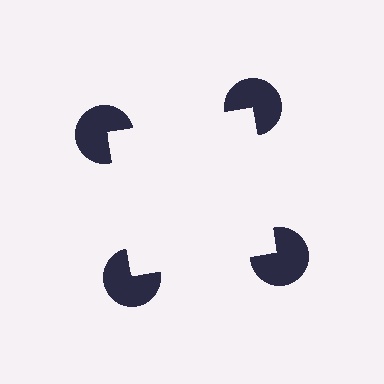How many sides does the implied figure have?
4 sides.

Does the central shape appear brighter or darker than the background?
It typically appears slightly brighter than the background, even though no actual brightness change is drawn.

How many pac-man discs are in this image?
There are 4 — one at each vertex of the illusory square.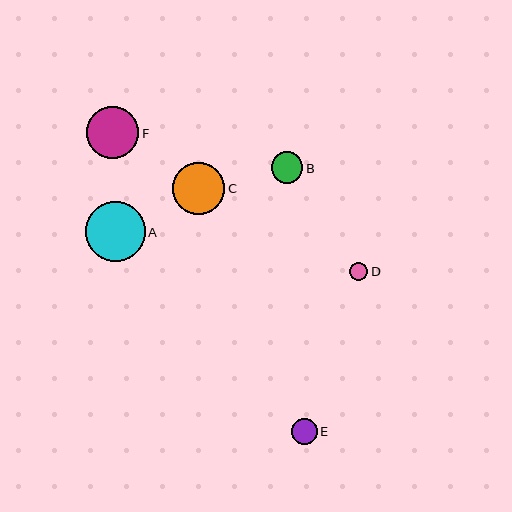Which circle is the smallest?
Circle D is the smallest with a size of approximately 18 pixels.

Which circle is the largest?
Circle A is the largest with a size of approximately 60 pixels.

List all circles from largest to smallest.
From largest to smallest: A, F, C, B, E, D.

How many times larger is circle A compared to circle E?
Circle A is approximately 2.3 times the size of circle E.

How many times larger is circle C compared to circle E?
Circle C is approximately 2.0 times the size of circle E.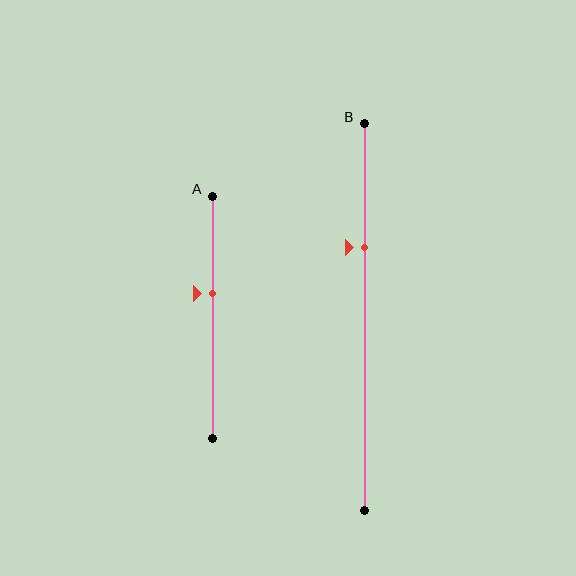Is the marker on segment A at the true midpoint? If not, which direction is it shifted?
No, the marker on segment A is shifted upward by about 10% of the segment length.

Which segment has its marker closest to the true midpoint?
Segment A has its marker closest to the true midpoint.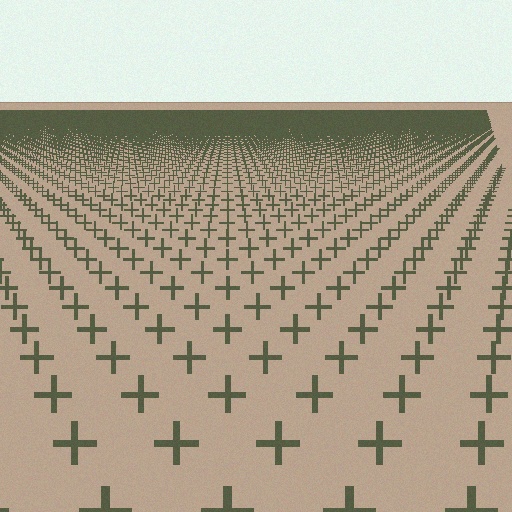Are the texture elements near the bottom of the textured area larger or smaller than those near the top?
Larger. Near the bottom, elements are closer to the viewer and appear at a bigger on-screen size.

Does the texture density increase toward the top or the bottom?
Density increases toward the top.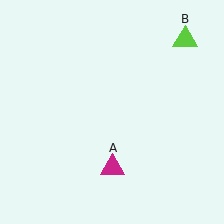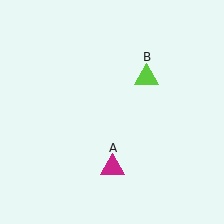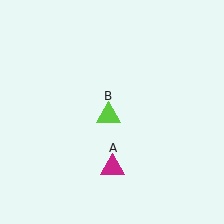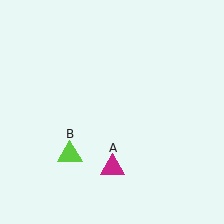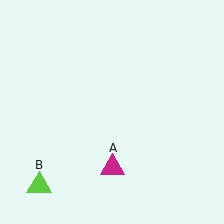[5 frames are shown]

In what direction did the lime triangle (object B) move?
The lime triangle (object B) moved down and to the left.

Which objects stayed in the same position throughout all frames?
Magenta triangle (object A) remained stationary.